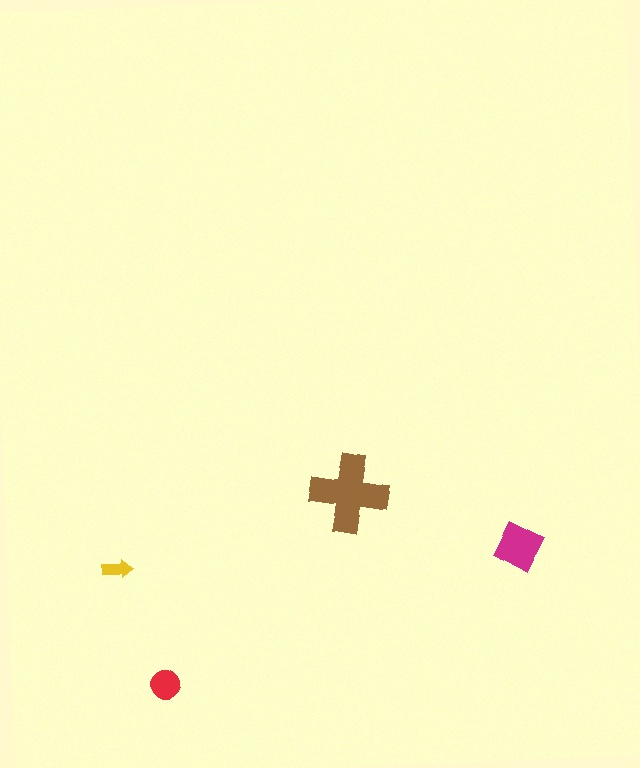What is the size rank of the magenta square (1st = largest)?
2nd.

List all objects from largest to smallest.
The brown cross, the magenta square, the red circle, the yellow arrow.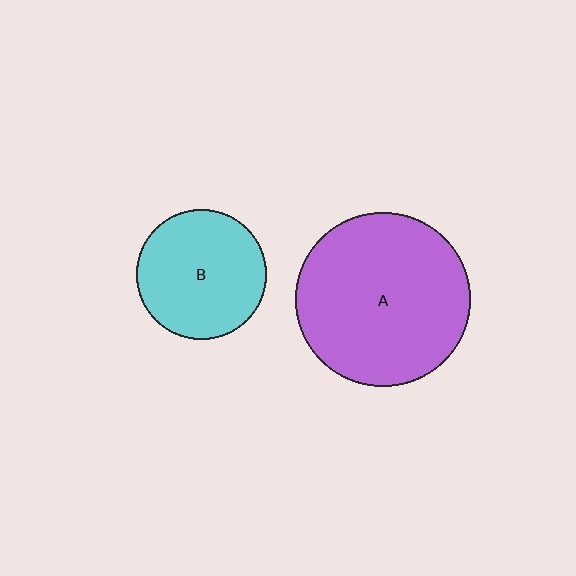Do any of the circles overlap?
No, none of the circles overlap.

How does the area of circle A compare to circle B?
Approximately 1.8 times.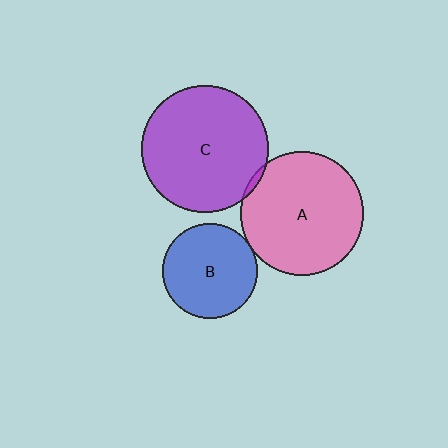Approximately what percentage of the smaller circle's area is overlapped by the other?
Approximately 5%.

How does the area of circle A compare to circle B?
Approximately 1.7 times.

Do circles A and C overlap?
Yes.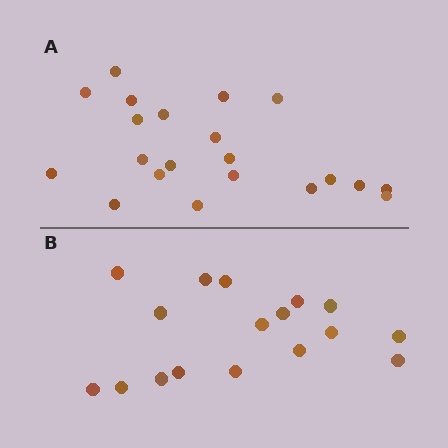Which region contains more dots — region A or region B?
Region A (the top region) has more dots.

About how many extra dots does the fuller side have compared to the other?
Region A has about 4 more dots than region B.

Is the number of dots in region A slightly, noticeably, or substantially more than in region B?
Region A has only slightly more — the two regions are fairly close. The ratio is roughly 1.2 to 1.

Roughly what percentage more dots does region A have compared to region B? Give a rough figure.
About 25% more.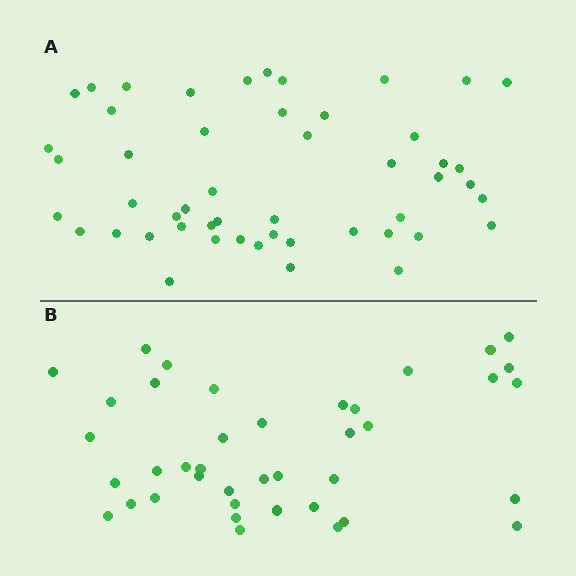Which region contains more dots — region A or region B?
Region A (the top region) has more dots.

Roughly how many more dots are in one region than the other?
Region A has roughly 10 or so more dots than region B.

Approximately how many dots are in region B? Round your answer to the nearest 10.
About 40 dots.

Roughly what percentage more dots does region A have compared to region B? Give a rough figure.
About 25% more.